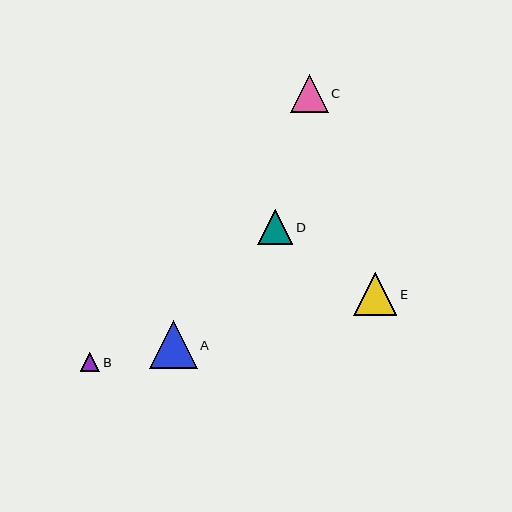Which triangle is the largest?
Triangle A is the largest with a size of approximately 48 pixels.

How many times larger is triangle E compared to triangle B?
Triangle E is approximately 2.2 times the size of triangle B.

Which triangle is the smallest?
Triangle B is the smallest with a size of approximately 20 pixels.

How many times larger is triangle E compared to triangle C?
Triangle E is approximately 1.1 times the size of triangle C.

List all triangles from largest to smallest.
From largest to smallest: A, E, C, D, B.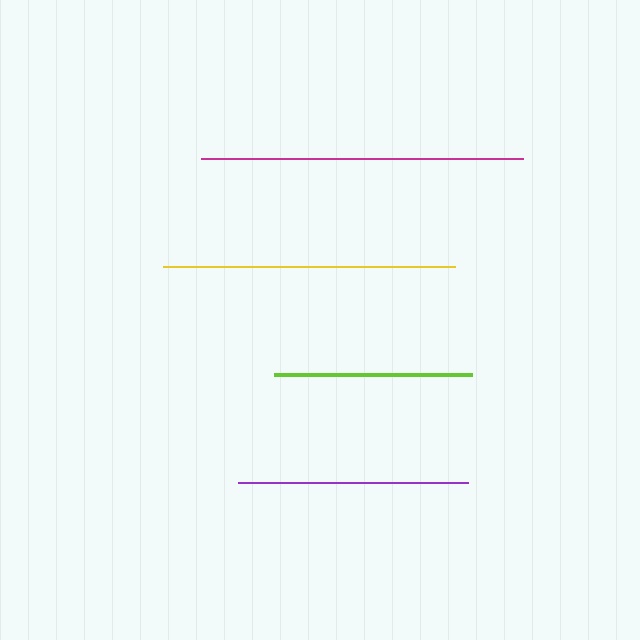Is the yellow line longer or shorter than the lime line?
The yellow line is longer than the lime line.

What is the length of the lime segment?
The lime segment is approximately 199 pixels long.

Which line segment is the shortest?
The lime line is the shortest at approximately 199 pixels.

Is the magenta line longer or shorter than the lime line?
The magenta line is longer than the lime line.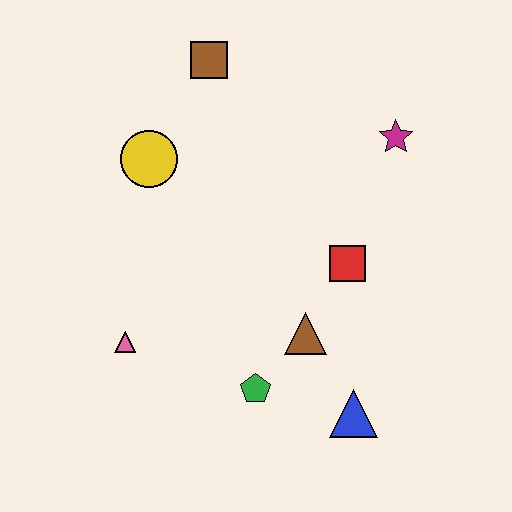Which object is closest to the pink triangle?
The green pentagon is closest to the pink triangle.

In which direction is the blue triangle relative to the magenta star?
The blue triangle is below the magenta star.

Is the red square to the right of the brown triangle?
Yes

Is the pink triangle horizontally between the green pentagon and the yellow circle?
No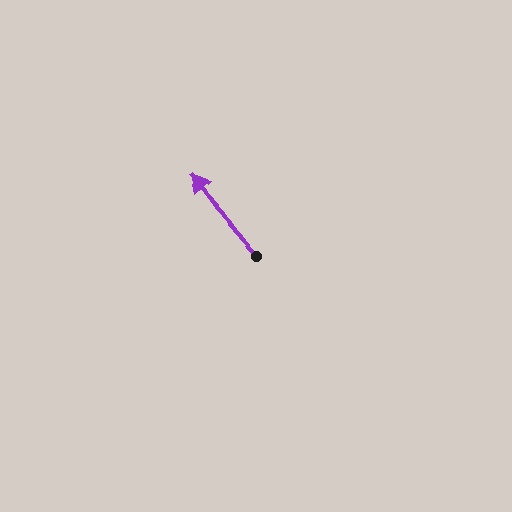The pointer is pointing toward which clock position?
Roughly 11 o'clock.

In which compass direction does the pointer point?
Northwest.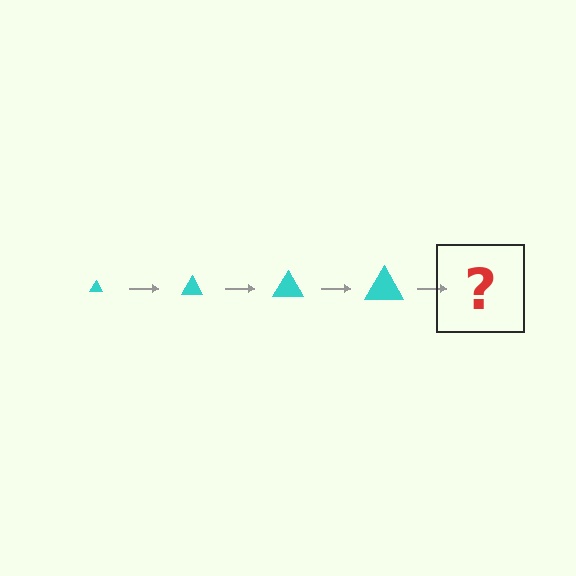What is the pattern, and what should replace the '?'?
The pattern is that the triangle gets progressively larger each step. The '?' should be a cyan triangle, larger than the previous one.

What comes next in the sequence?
The next element should be a cyan triangle, larger than the previous one.